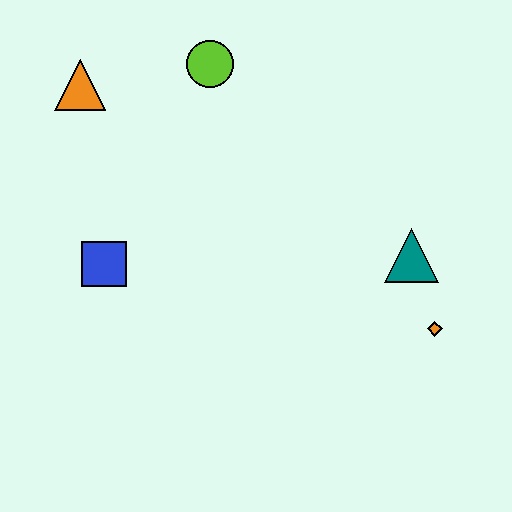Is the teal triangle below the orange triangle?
Yes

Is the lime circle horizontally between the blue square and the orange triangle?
No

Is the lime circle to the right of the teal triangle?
No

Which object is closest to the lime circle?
The orange triangle is closest to the lime circle.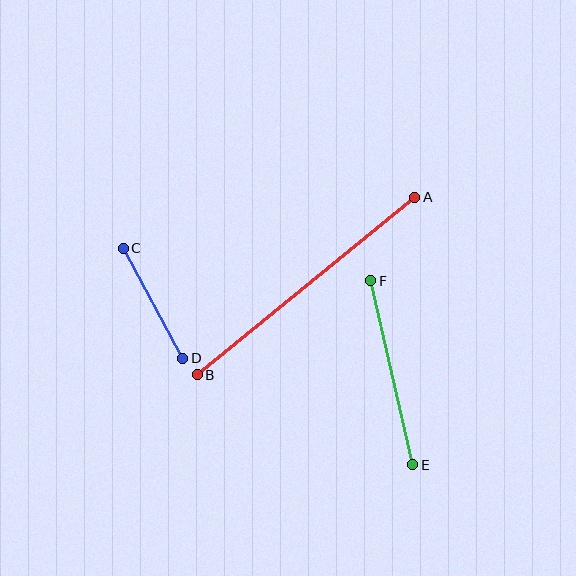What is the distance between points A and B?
The distance is approximately 281 pixels.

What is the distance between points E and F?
The distance is approximately 189 pixels.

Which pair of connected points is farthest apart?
Points A and B are farthest apart.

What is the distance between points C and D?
The distance is approximately 125 pixels.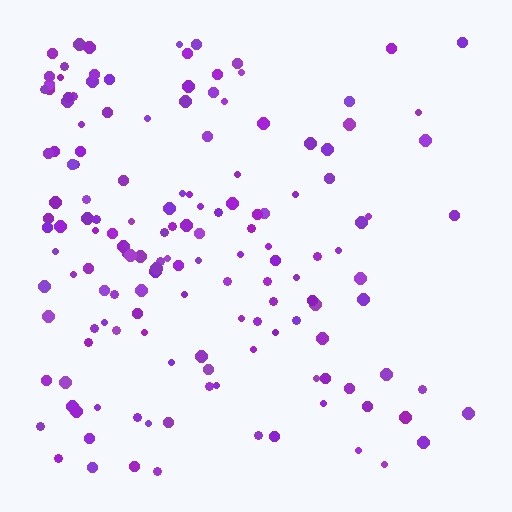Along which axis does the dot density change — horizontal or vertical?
Horizontal.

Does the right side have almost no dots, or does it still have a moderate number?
Still a moderate number, just noticeably fewer than the left.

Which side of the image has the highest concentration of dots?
The left.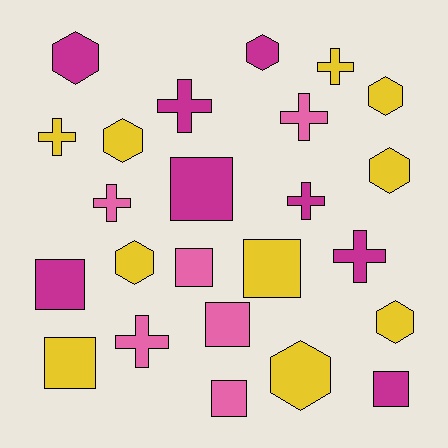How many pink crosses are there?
There are 3 pink crosses.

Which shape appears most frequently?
Hexagon, with 8 objects.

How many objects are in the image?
There are 24 objects.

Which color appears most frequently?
Yellow, with 10 objects.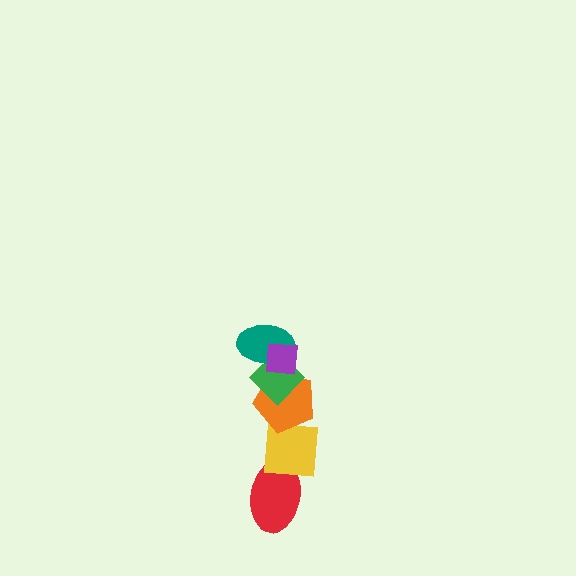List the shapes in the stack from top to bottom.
From top to bottom: the purple square, the teal ellipse, the green diamond, the orange pentagon, the yellow square, the red ellipse.